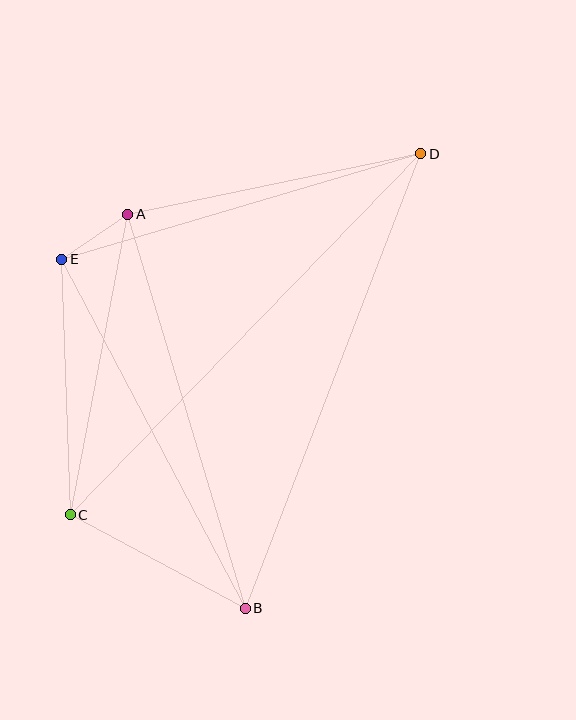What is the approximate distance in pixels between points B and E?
The distance between B and E is approximately 394 pixels.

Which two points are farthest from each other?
Points C and D are farthest from each other.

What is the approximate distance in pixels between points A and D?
The distance between A and D is approximately 299 pixels.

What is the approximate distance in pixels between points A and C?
The distance between A and C is approximately 306 pixels.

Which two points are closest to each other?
Points A and E are closest to each other.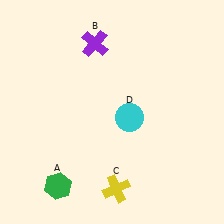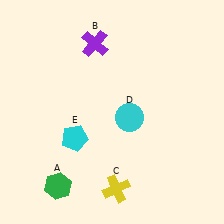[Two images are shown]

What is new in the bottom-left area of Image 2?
A cyan pentagon (E) was added in the bottom-left area of Image 2.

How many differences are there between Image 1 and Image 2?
There is 1 difference between the two images.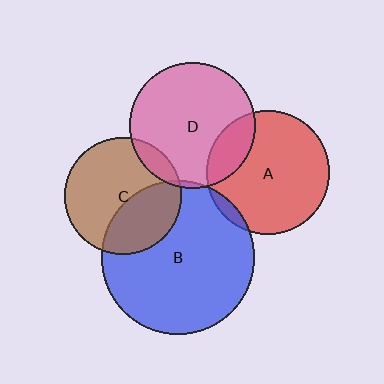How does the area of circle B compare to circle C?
Approximately 1.7 times.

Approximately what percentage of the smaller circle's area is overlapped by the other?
Approximately 10%.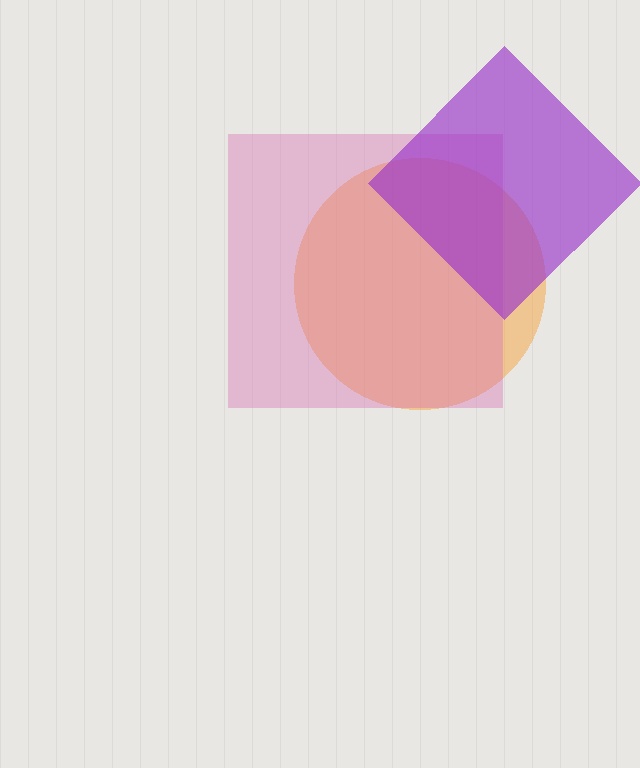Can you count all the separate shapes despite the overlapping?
Yes, there are 3 separate shapes.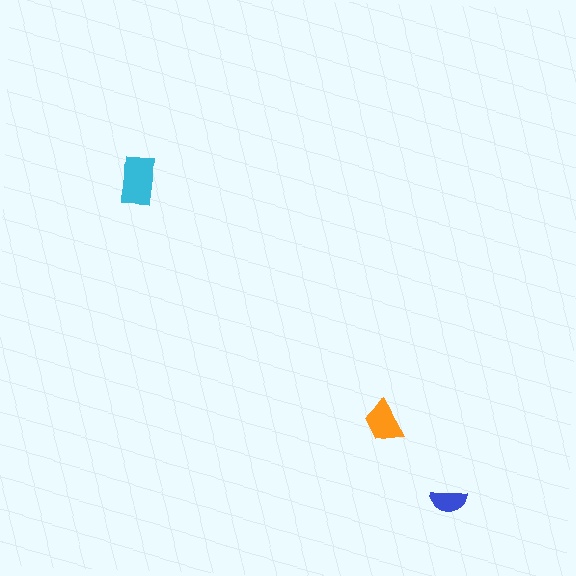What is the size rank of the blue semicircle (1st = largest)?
3rd.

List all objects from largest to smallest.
The cyan rectangle, the orange trapezoid, the blue semicircle.